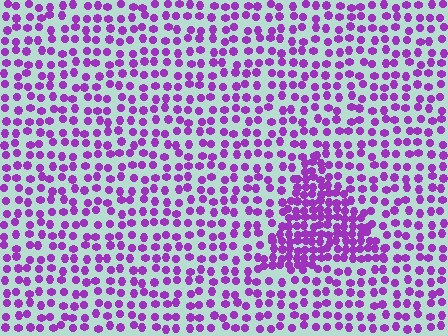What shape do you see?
I see a triangle.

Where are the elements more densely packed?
The elements are more densely packed inside the triangle boundary.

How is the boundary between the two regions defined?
The boundary is defined by a change in element density (approximately 2.1x ratio). All elements are the same color, size, and shape.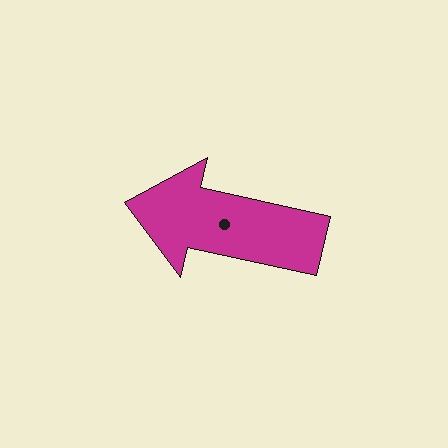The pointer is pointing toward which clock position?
Roughly 9 o'clock.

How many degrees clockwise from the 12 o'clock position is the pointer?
Approximately 282 degrees.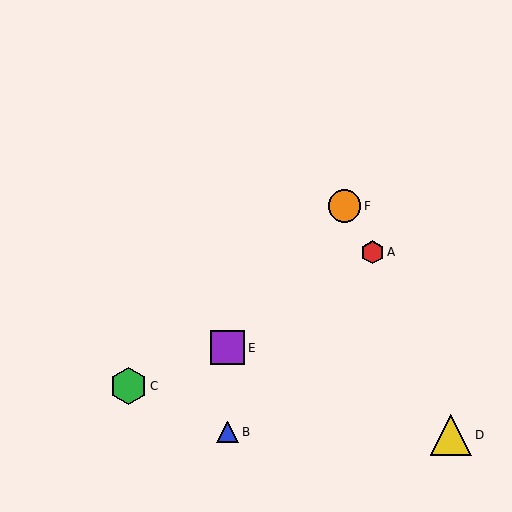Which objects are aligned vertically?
Objects B, E are aligned vertically.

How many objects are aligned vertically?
2 objects (B, E) are aligned vertically.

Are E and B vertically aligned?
Yes, both are at x≈228.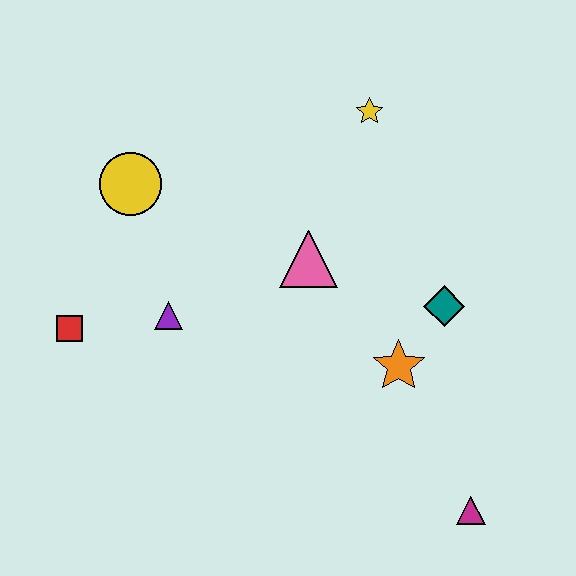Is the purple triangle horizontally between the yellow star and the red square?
Yes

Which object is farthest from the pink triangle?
The magenta triangle is farthest from the pink triangle.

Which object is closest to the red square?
The purple triangle is closest to the red square.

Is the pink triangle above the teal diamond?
Yes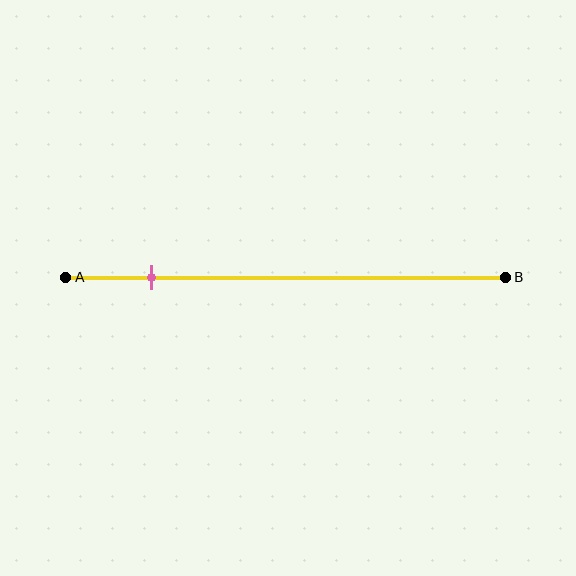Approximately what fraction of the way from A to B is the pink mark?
The pink mark is approximately 20% of the way from A to B.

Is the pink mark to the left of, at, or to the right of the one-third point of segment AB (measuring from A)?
The pink mark is to the left of the one-third point of segment AB.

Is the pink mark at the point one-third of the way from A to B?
No, the mark is at about 20% from A, not at the 33% one-third point.